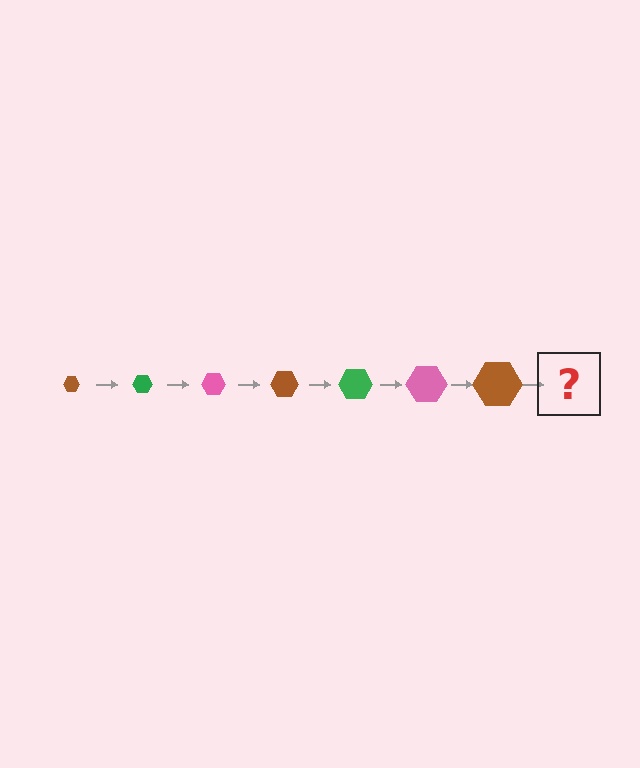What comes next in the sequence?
The next element should be a green hexagon, larger than the previous one.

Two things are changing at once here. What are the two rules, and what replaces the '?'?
The two rules are that the hexagon grows larger each step and the color cycles through brown, green, and pink. The '?' should be a green hexagon, larger than the previous one.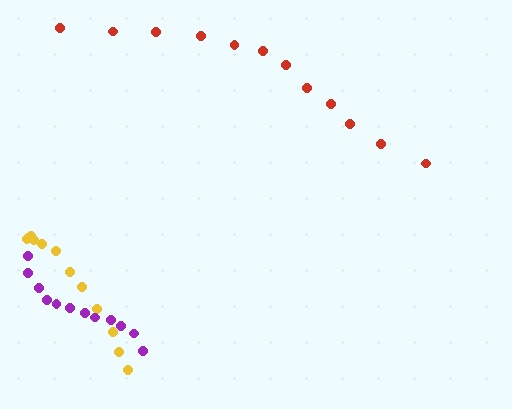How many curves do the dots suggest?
There are 3 distinct paths.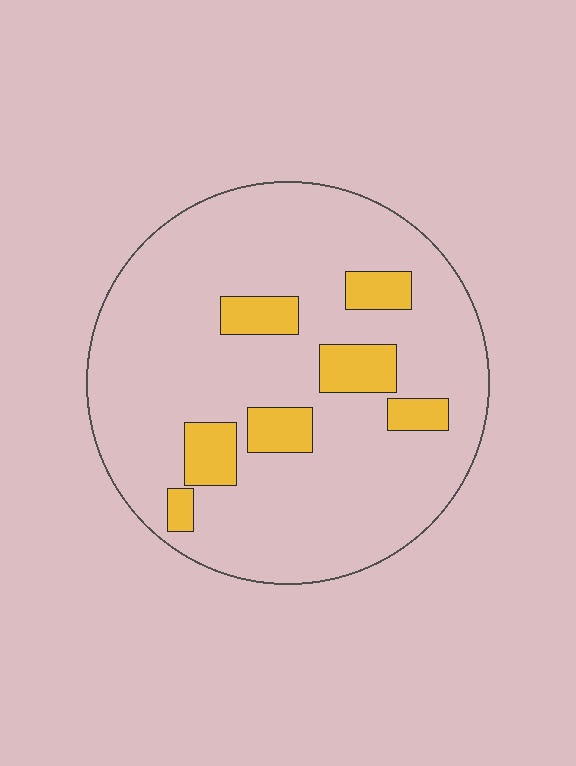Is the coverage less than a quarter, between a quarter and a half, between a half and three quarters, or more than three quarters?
Less than a quarter.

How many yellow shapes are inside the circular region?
7.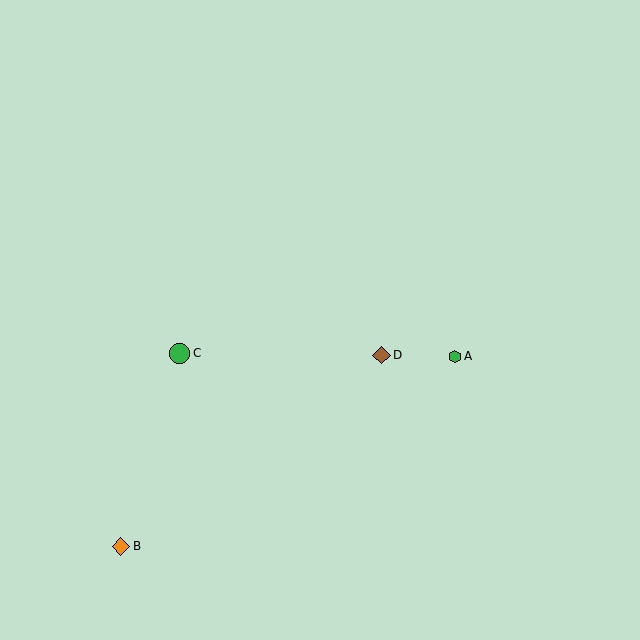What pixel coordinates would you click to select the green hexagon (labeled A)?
Click at (455, 356) to select the green hexagon A.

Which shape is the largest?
The green circle (labeled C) is the largest.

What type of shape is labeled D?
Shape D is a brown diamond.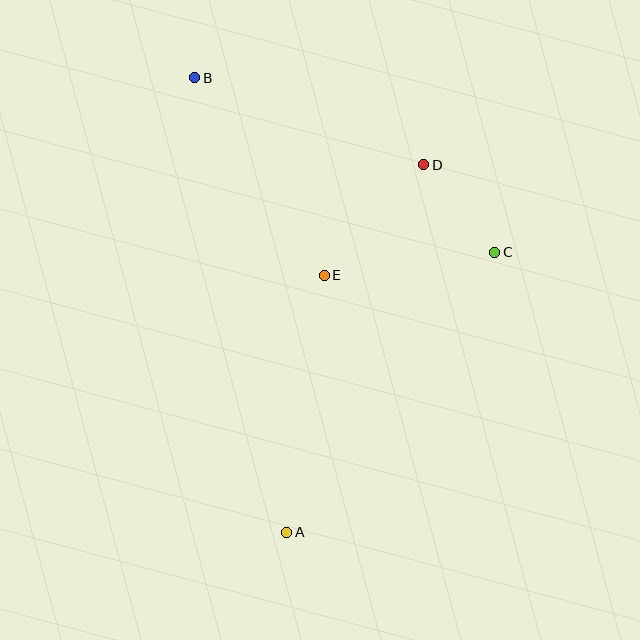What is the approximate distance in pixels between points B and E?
The distance between B and E is approximately 236 pixels.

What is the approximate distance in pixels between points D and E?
The distance between D and E is approximately 149 pixels.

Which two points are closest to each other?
Points C and D are closest to each other.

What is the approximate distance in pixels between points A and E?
The distance between A and E is approximately 260 pixels.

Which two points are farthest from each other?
Points A and B are farthest from each other.